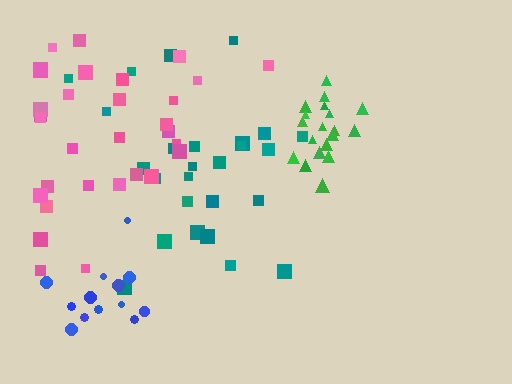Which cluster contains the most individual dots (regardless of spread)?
Pink (32).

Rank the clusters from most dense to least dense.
green, blue, pink, teal.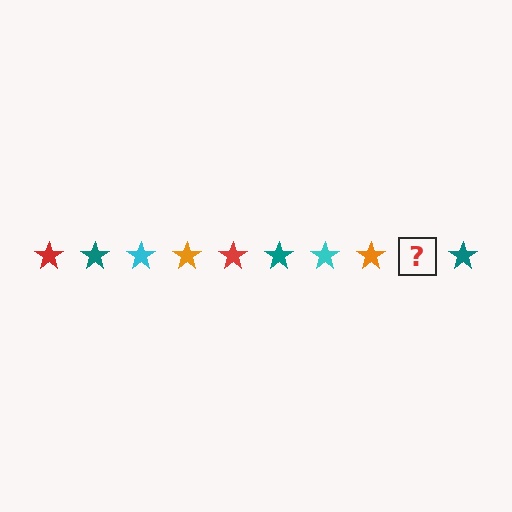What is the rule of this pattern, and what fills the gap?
The rule is that the pattern cycles through red, teal, cyan, orange stars. The gap should be filled with a red star.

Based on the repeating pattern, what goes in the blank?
The blank should be a red star.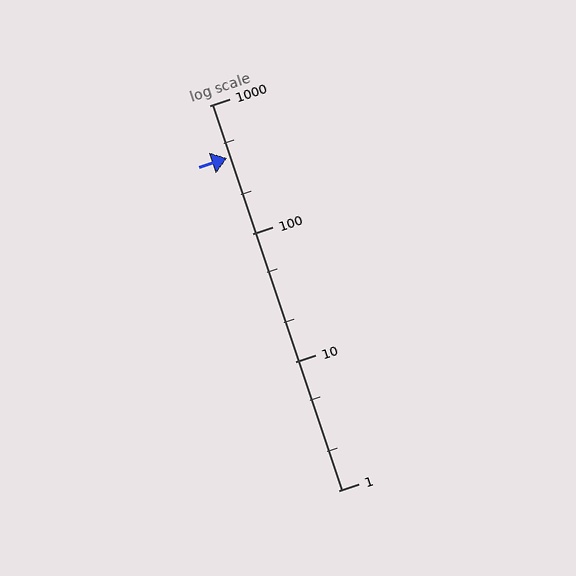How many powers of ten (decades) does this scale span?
The scale spans 3 decades, from 1 to 1000.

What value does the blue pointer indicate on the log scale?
The pointer indicates approximately 390.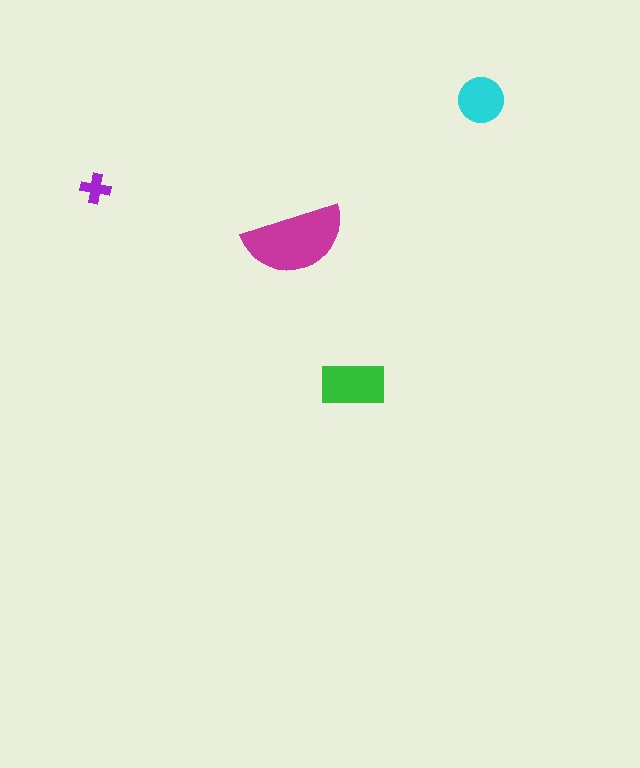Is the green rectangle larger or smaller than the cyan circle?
Larger.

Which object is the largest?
The magenta semicircle.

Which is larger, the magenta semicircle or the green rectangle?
The magenta semicircle.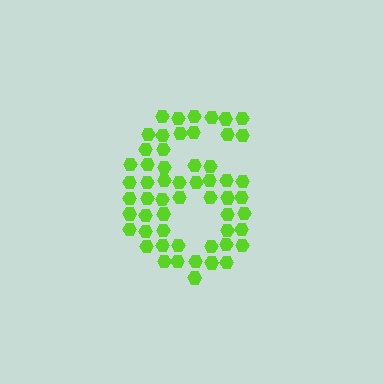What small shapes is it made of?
It is made of small hexagons.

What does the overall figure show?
The overall figure shows the digit 6.